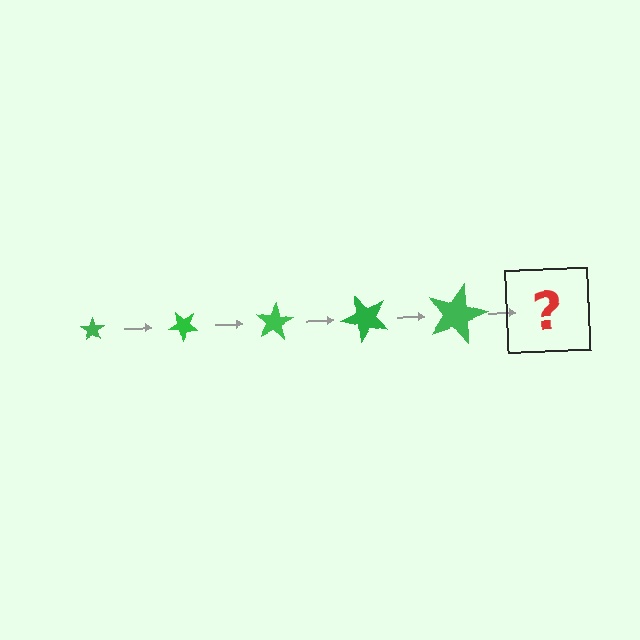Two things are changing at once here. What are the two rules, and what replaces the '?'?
The two rules are that the star grows larger each step and it rotates 40 degrees each step. The '?' should be a star, larger than the previous one and rotated 200 degrees from the start.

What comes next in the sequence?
The next element should be a star, larger than the previous one and rotated 200 degrees from the start.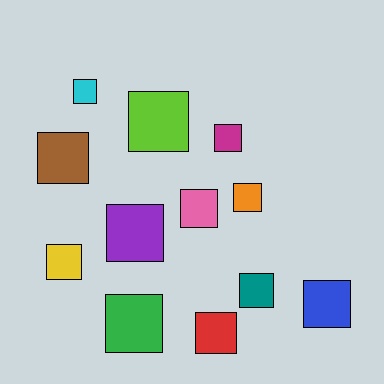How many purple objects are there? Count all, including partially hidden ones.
There is 1 purple object.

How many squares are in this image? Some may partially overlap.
There are 12 squares.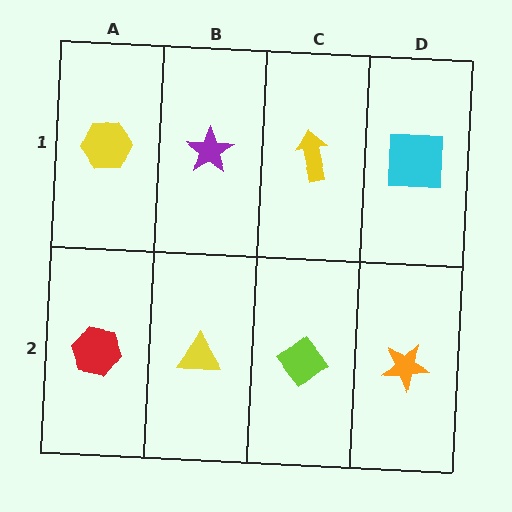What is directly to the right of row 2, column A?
A yellow triangle.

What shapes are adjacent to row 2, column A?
A yellow hexagon (row 1, column A), a yellow triangle (row 2, column B).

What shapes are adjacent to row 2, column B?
A purple star (row 1, column B), a red hexagon (row 2, column A), a lime diamond (row 2, column C).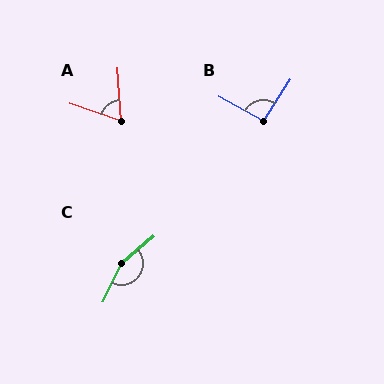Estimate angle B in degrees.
Approximately 94 degrees.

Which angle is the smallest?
A, at approximately 67 degrees.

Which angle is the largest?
C, at approximately 156 degrees.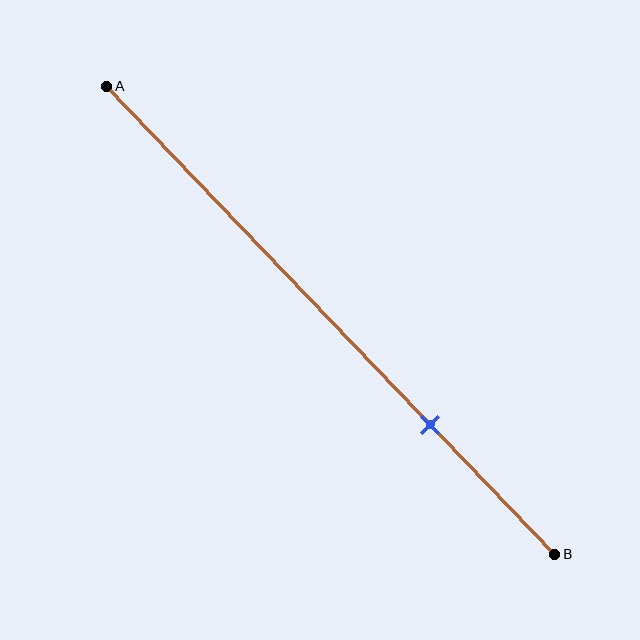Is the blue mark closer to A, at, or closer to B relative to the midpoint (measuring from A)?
The blue mark is closer to point B than the midpoint of segment AB.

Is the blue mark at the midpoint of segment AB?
No, the mark is at about 70% from A, not at the 50% midpoint.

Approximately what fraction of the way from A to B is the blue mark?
The blue mark is approximately 70% of the way from A to B.